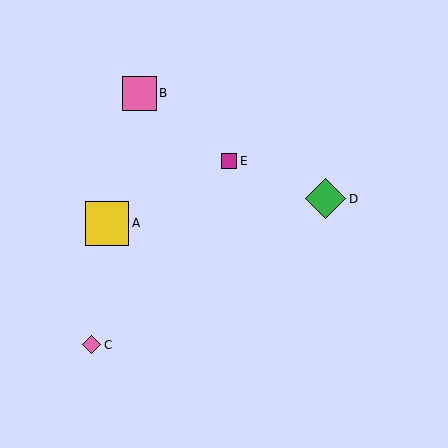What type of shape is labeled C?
Shape C is a pink diamond.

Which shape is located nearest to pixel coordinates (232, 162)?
The magenta square (labeled E) at (229, 161) is nearest to that location.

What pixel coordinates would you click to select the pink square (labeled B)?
Click at (139, 93) to select the pink square B.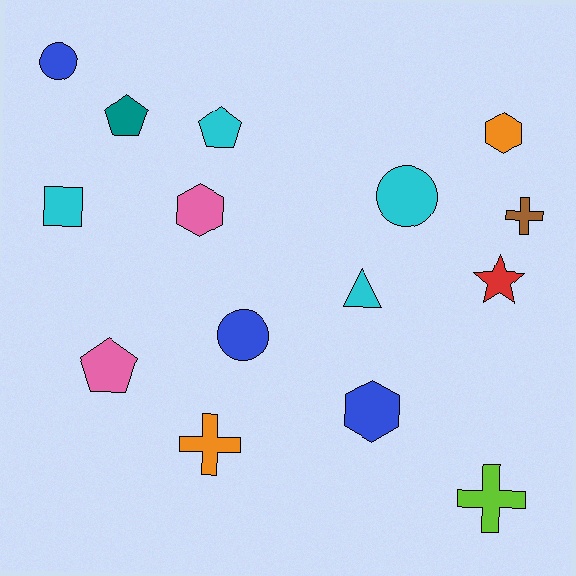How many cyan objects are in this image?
There are 4 cyan objects.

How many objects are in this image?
There are 15 objects.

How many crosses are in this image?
There are 3 crosses.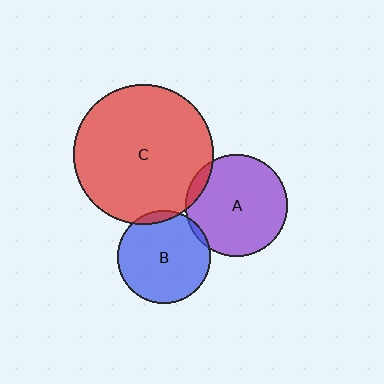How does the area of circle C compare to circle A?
Approximately 1.9 times.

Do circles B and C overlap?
Yes.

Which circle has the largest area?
Circle C (red).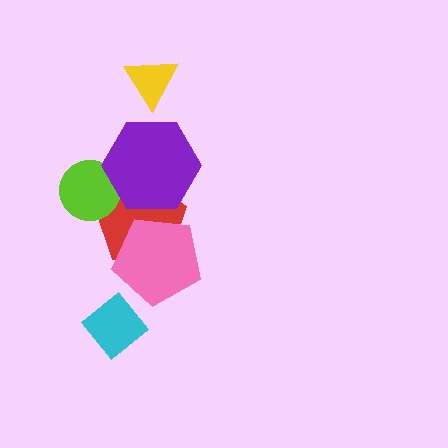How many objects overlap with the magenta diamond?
3 objects overlap with the magenta diamond.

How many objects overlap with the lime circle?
3 objects overlap with the lime circle.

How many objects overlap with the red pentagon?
4 objects overlap with the red pentagon.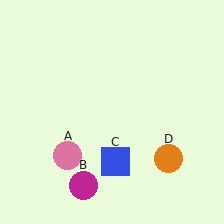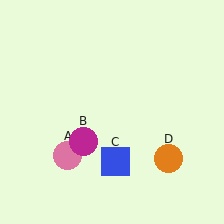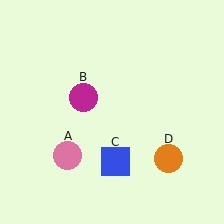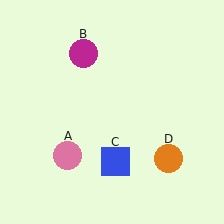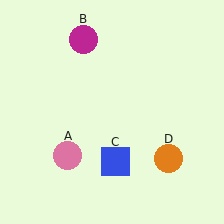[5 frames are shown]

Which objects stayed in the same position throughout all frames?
Pink circle (object A) and blue square (object C) and orange circle (object D) remained stationary.